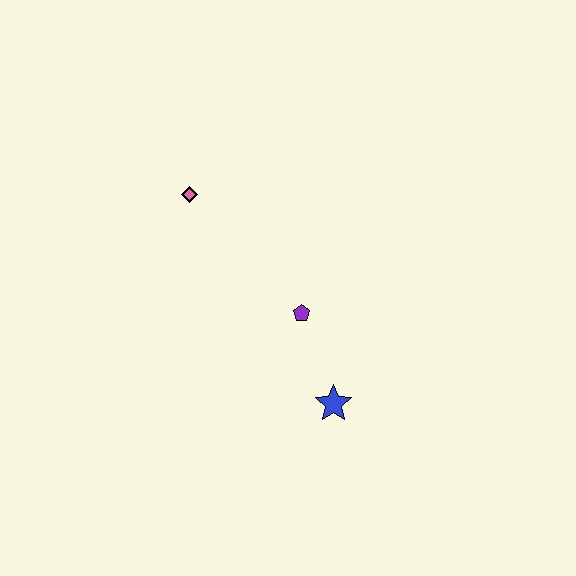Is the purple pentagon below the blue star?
No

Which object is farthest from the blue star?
The pink diamond is farthest from the blue star.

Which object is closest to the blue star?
The purple pentagon is closest to the blue star.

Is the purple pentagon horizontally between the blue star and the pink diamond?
Yes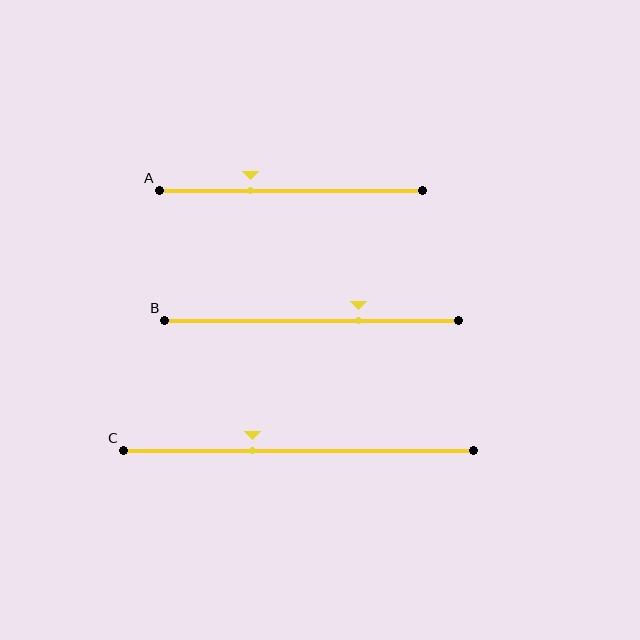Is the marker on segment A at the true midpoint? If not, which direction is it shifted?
No, the marker on segment A is shifted to the left by about 15% of the segment length.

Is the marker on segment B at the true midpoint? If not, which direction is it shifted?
No, the marker on segment B is shifted to the right by about 16% of the segment length.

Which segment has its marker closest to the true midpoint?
Segment C has its marker closest to the true midpoint.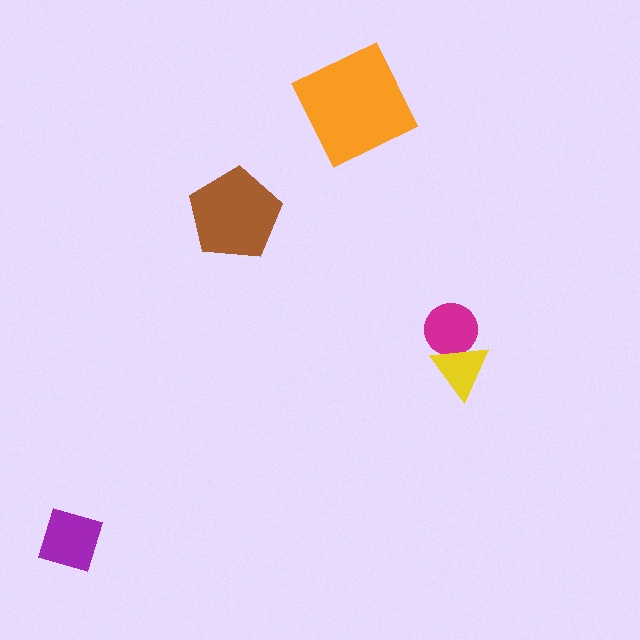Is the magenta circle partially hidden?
Yes, it is partially covered by another shape.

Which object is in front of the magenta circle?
The yellow triangle is in front of the magenta circle.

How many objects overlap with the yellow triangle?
1 object overlaps with the yellow triangle.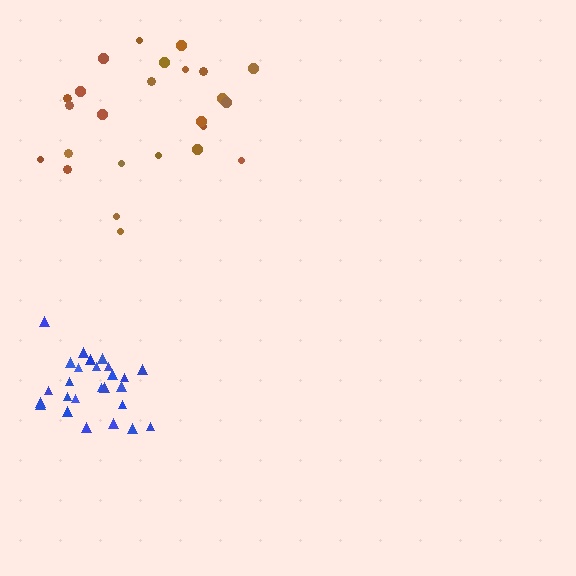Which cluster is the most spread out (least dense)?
Brown.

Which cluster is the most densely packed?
Blue.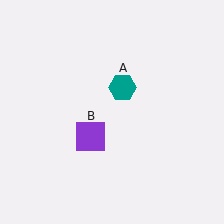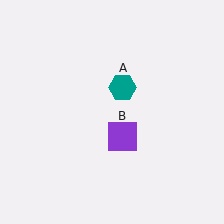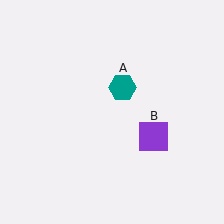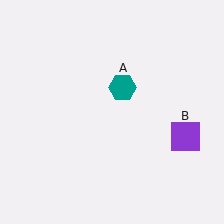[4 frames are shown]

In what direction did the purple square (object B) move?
The purple square (object B) moved right.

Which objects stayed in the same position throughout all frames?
Teal hexagon (object A) remained stationary.